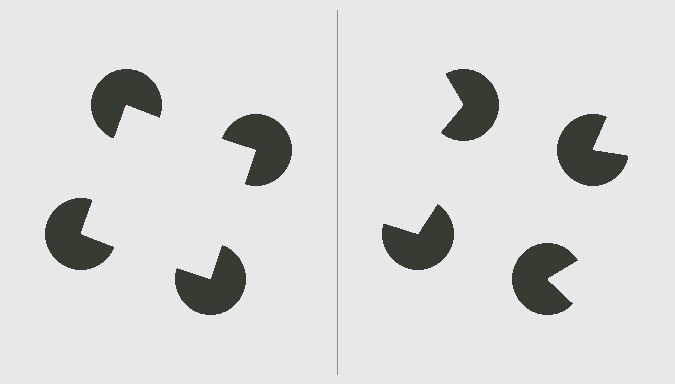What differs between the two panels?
The pac-man discs are positioned identically on both sides; only the wedge orientations differ. On the left they align to a square; on the right they are misaligned.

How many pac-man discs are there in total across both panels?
8 — 4 on each side.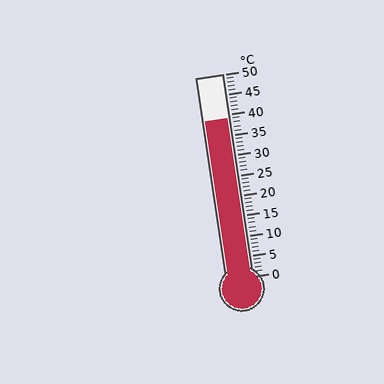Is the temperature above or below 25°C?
The temperature is above 25°C.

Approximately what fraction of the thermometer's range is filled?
The thermometer is filled to approximately 80% of its range.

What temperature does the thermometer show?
The thermometer shows approximately 39°C.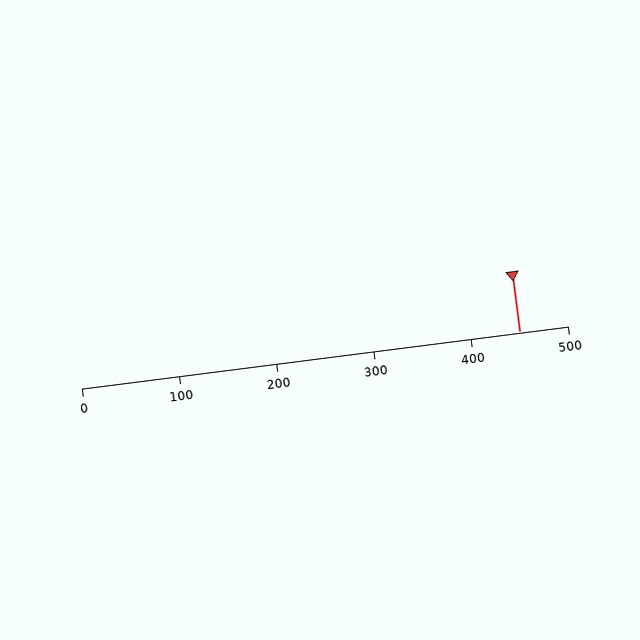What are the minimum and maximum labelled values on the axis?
The axis runs from 0 to 500.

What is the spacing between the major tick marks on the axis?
The major ticks are spaced 100 apart.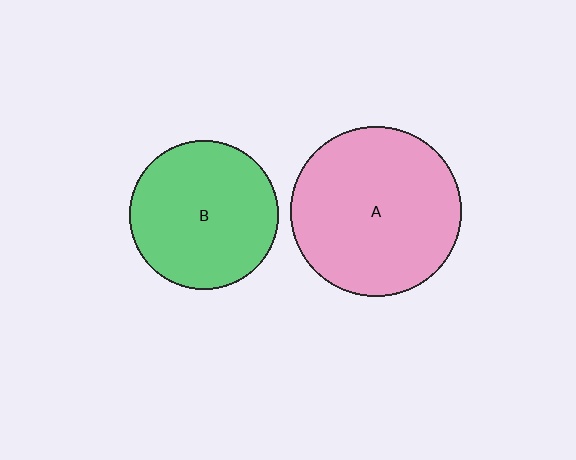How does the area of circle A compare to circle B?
Approximately 1.3 times.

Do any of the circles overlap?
No, none of the circles overlap.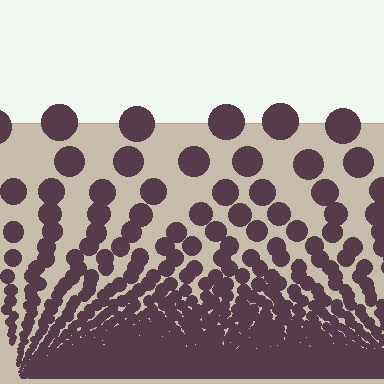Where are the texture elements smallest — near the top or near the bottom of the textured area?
Near the bottom.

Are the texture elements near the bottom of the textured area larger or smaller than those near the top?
Smaller. The gradient is inverted — elements near the bottom are smaller and denser.